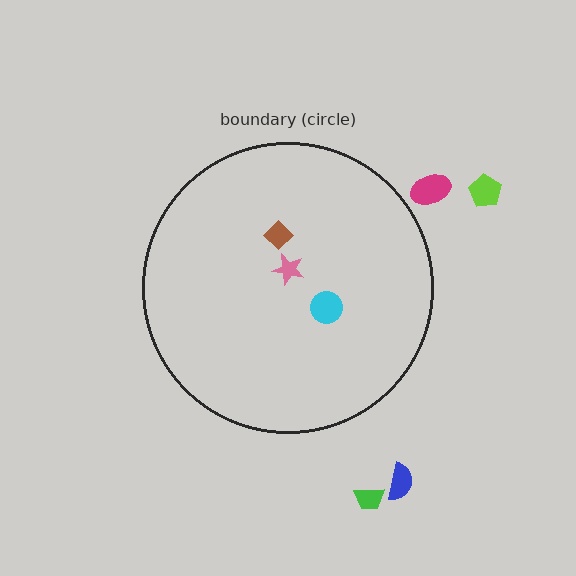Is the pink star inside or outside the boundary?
Inside.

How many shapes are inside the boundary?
3 inside, 4 outside.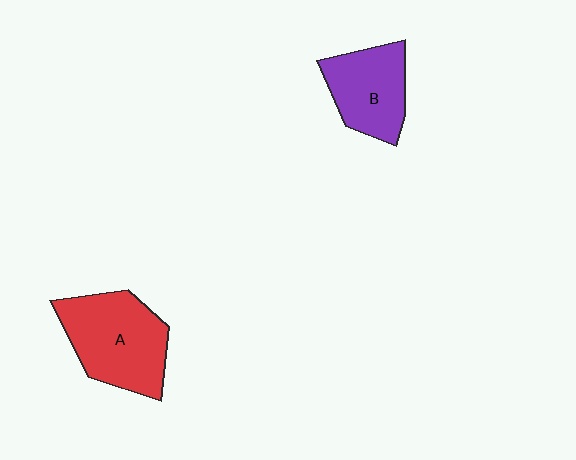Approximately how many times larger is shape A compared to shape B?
Approximately 1.3 times.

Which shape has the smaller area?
Shape B (purple).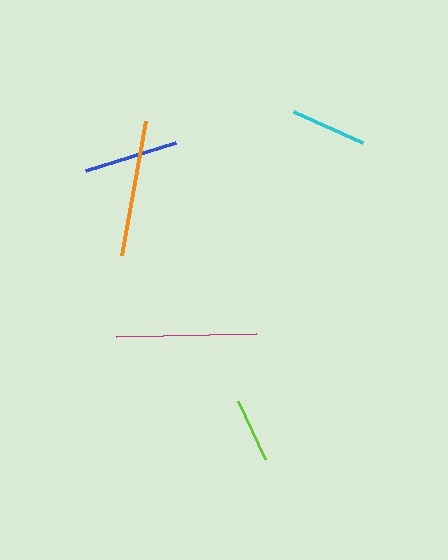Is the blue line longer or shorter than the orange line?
The orange line is longer than the blue line.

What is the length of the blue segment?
The blue segment is approximately 94 pixels long.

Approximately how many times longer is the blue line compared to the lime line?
The blue line is approximately 1.5 times the length of the lime line.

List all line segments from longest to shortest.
From longest to shortest: magenta, orange, blue, cyan, lime.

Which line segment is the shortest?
The lime line is the shortest at approximately 63 pixels.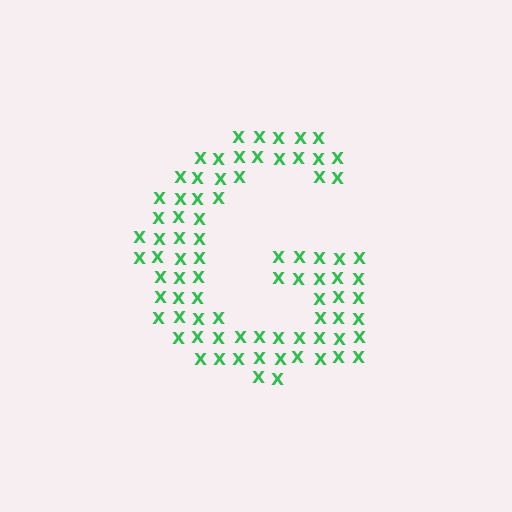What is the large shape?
The large shape is the letter G.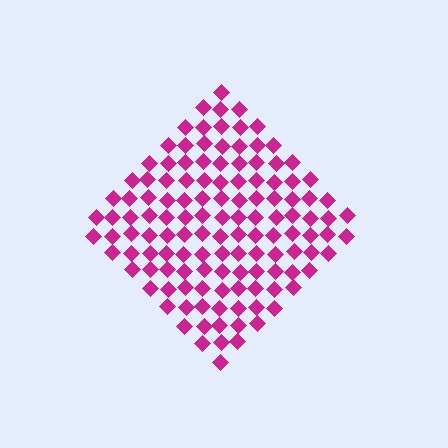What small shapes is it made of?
It is made of small diamonds.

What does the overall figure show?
The overall figure shows a diamond.